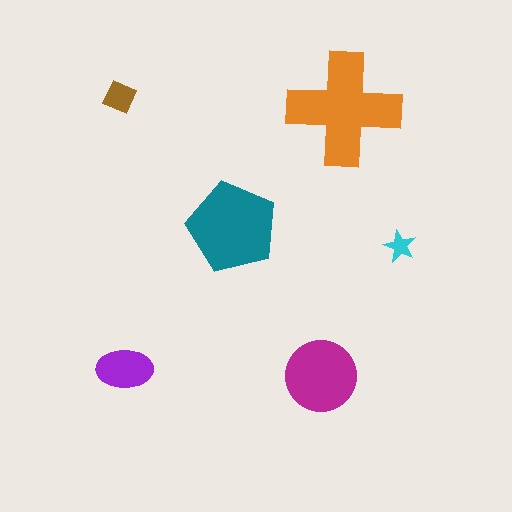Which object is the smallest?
The cyan star.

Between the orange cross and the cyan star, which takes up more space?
The orange cross.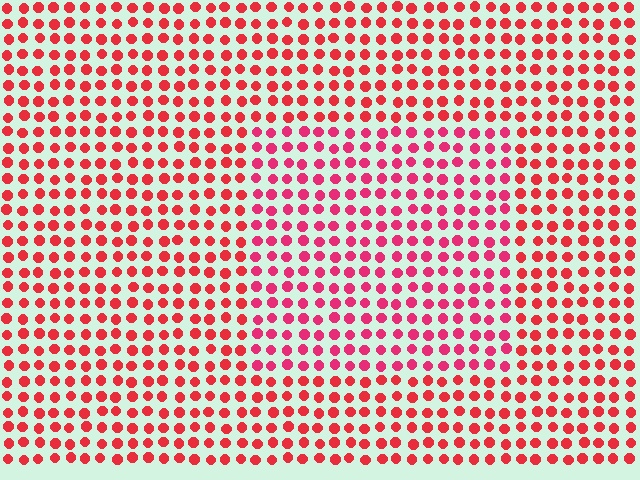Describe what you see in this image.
The image is filled with small red elements in a uniform arrangement. A rectangle-shaped region is visible where the elements are tinted to a slightly different hue, forming a subtle color boundary.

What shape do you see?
I see a rectangle.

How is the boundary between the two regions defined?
The boundary is defined purely by a slight shift in hue (about 19 degrees). Spacing, size, and orientation are identical on both sides.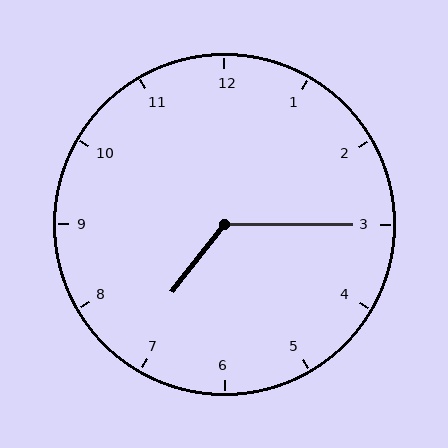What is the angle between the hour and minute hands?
Approximately 128 degrees.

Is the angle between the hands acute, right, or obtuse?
It is obtuse.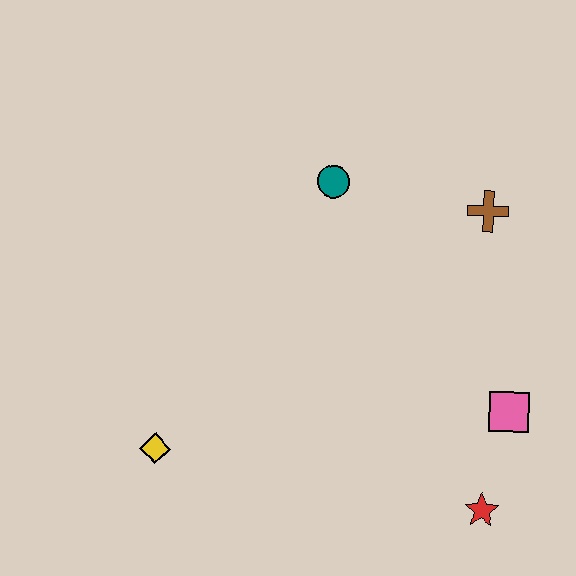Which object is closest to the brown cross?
The teal circle is closest to the brown cross.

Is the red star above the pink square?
No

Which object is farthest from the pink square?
The yellow diamond is farthest from the pink square.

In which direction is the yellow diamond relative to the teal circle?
The yellow diamond is below the teal circle.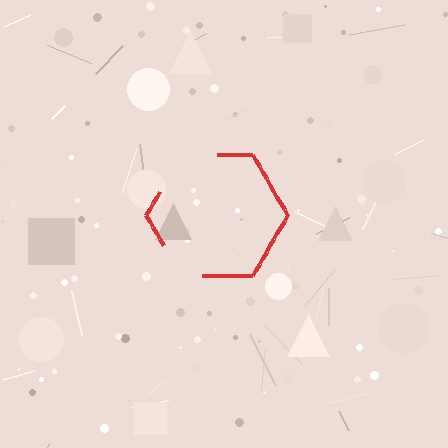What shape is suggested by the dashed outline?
The dashed outline suggests a hexagon.